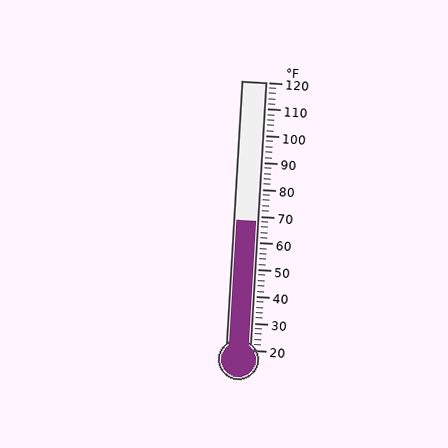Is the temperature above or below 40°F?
The temperature is above 40°F.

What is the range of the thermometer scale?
The thermometer scale ranges from 20°F to 120°F.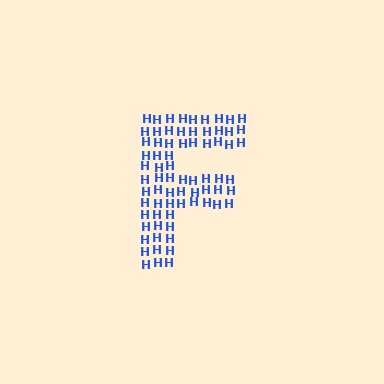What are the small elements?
The small elements are letter H's.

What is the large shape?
The large shape is the letter F.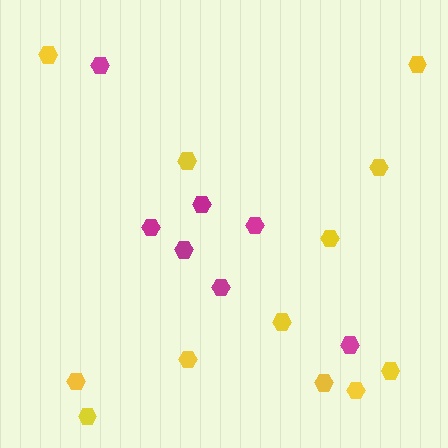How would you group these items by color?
There are 2 groups: one group of yellow hexagons (12) and one group of magenta hexagons (7).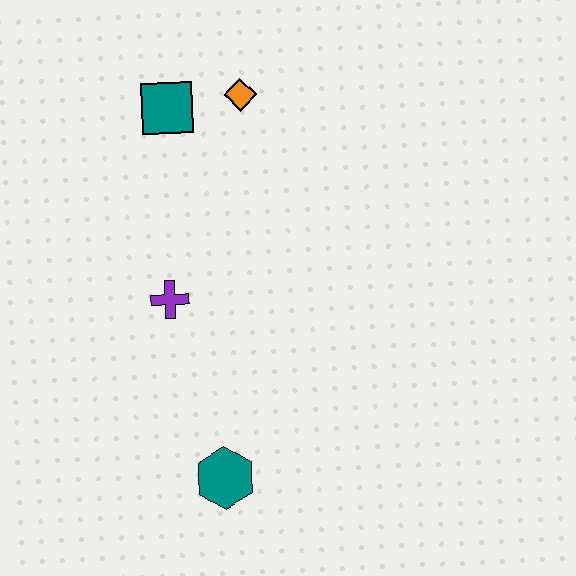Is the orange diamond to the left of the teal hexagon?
No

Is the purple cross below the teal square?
Yes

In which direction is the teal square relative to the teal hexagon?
The teal square is above the teal hexagon.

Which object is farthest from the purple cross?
The orange diamond is farthest from the purple cross.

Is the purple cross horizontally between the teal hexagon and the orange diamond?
No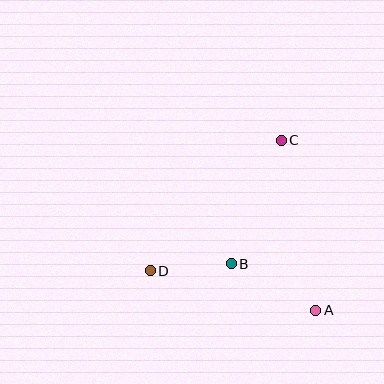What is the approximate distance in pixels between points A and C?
The distance between A and C is approximately 173 pixels.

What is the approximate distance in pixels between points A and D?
The distance between A and D is approximately 170 pixels.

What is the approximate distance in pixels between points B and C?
The distance between B and C is approximately 133 pixels.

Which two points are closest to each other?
Points B and D are closest to each other.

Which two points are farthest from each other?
Points C and D are farthest from each other.